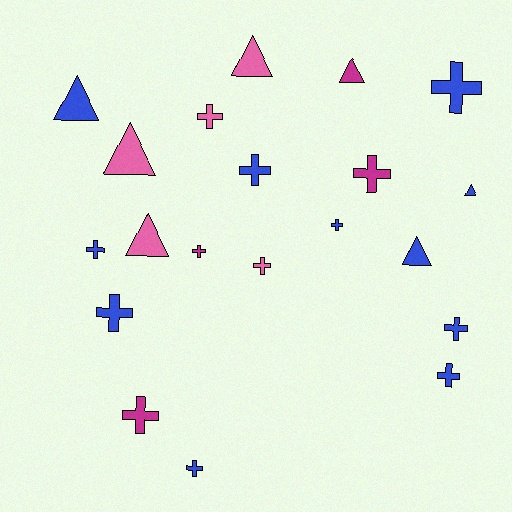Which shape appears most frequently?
Cross, with 13 objects.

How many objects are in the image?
There are 20 objects.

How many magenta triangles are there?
There is 1 magenta triangle.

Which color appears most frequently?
Blue, with 11 objects.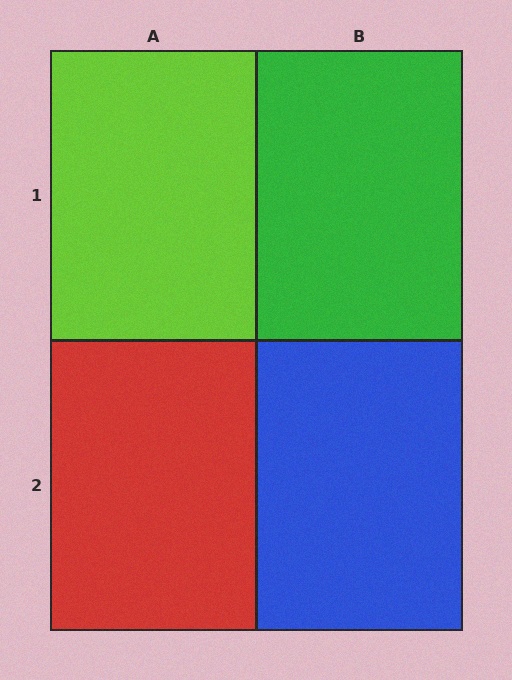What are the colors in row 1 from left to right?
Lime, green.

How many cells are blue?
1 cell is blue.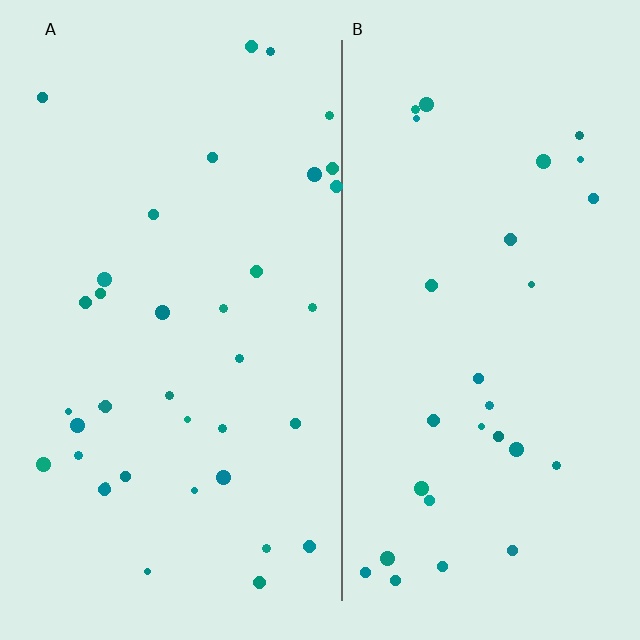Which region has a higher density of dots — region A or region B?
A (the left).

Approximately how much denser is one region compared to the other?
Approximately 1.3× — region A over region B.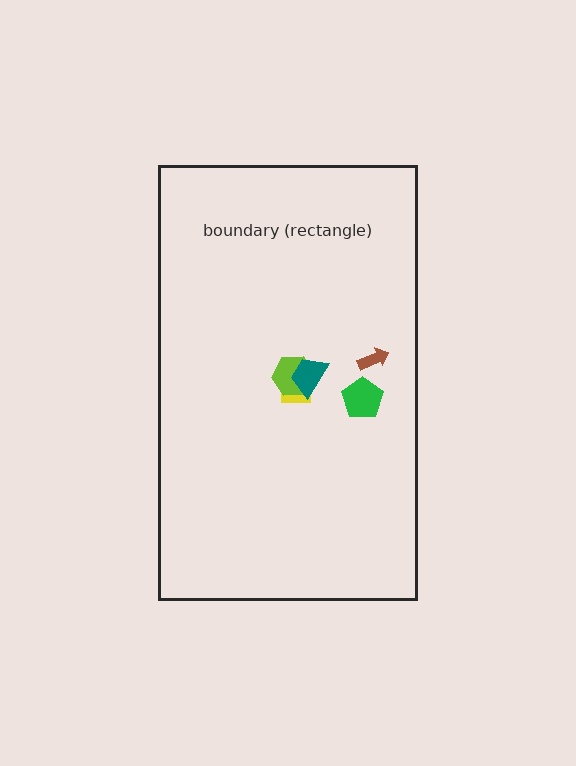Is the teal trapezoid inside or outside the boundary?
Inside.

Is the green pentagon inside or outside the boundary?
Inside.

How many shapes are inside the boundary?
5 inside, 0 outside.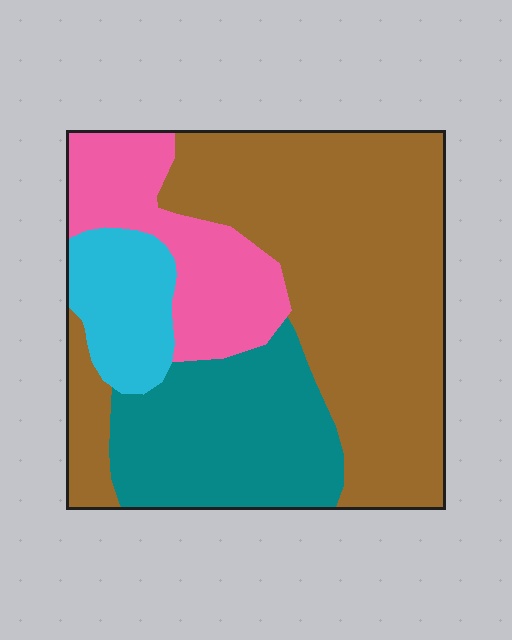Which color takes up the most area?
Brown, at roughly 50%.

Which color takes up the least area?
Cyan, at roughly 10%.